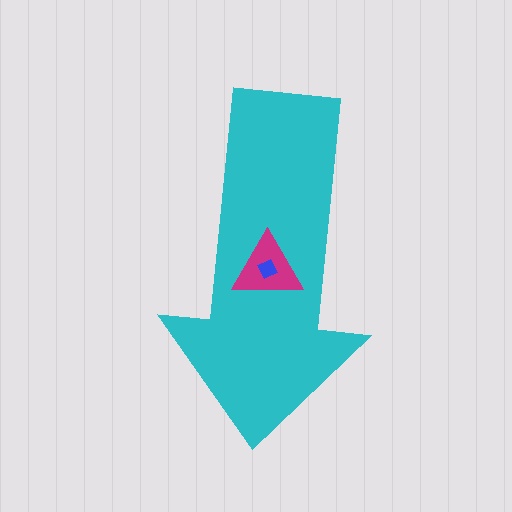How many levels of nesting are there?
3.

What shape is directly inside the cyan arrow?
The magenta triangle.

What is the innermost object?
The blue diamond.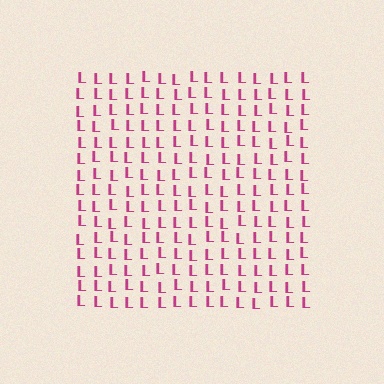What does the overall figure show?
The overall figure shows a square.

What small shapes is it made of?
It is made of small letter L's.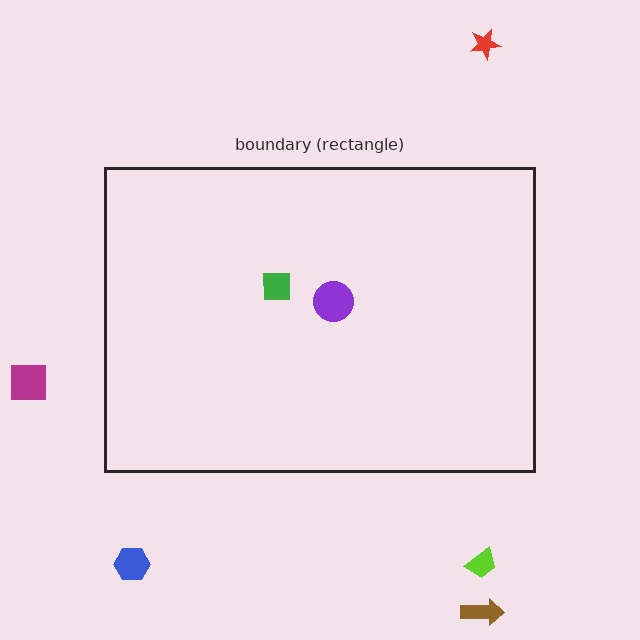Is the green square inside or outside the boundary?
Inside.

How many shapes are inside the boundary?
2 inside, 5 outside.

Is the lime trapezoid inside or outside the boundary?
Outside.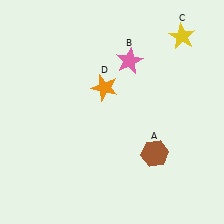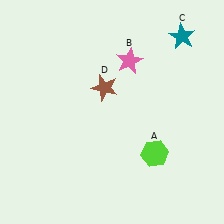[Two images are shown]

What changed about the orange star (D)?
In Image 1, D is orange. In Image 2, it changed to brown.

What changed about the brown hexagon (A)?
In Image 1, A is brown. In Image 2, it changed to lime.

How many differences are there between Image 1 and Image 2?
There are 3 differences between the two images.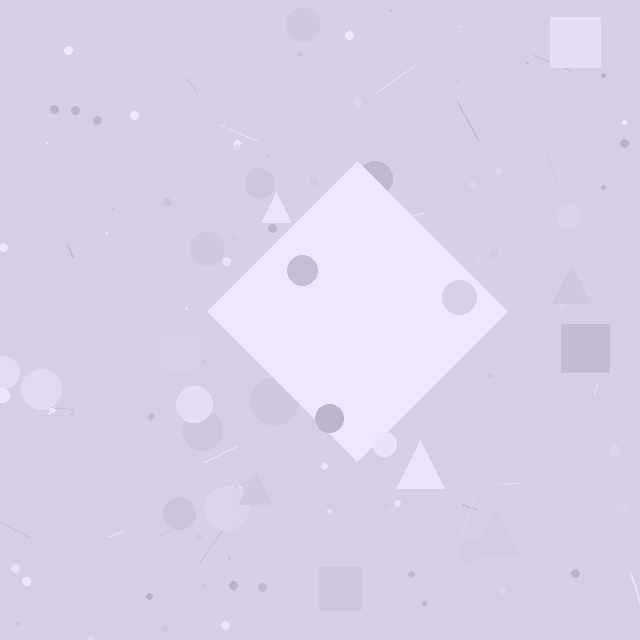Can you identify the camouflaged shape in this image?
The camouflaged shape is a diamond.